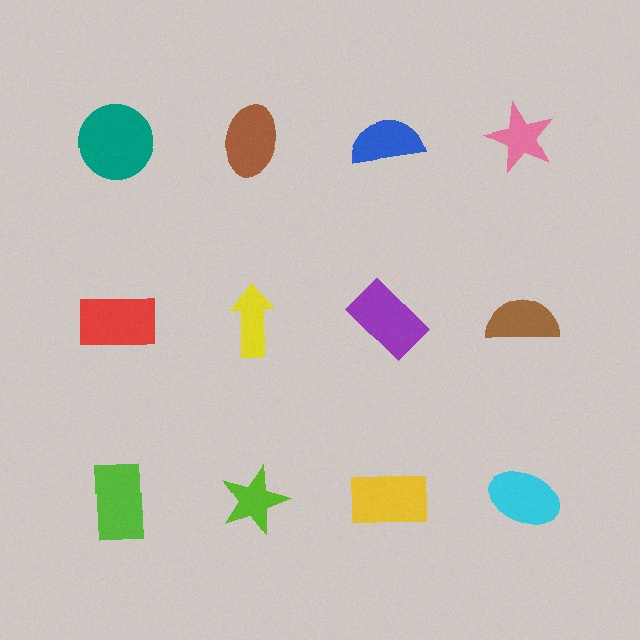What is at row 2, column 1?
A red rectangle.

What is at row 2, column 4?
A brown semicircle.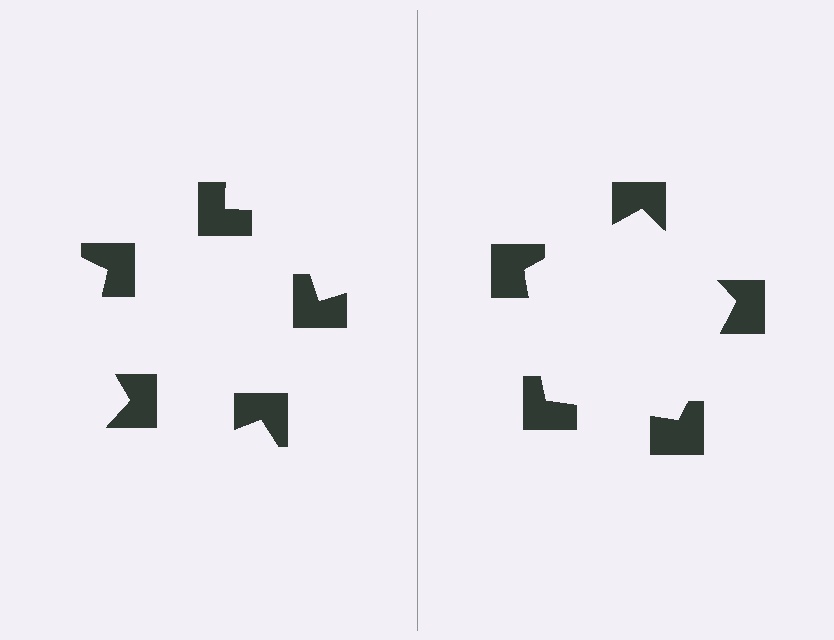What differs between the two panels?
The notched squares are positioned identically on both sides; only the wedge orientations differ. On the right they align to a pentagon; on the left they are misaligned.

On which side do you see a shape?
An illusory pentagon appears on the right side. On the left side the wedge cuts are rotated, so no coherent shape forms.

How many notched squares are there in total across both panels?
10 — 5 on each side.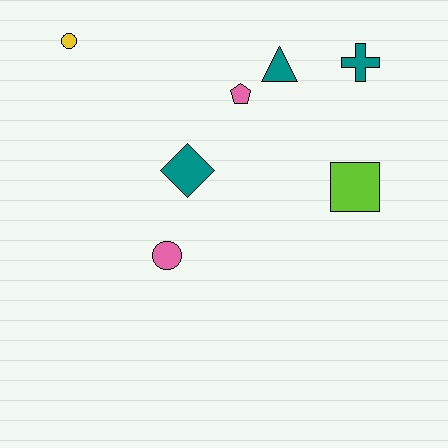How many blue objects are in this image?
There are no blue objects.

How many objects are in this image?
There are 7 objects.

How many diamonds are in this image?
There is 1 diamond.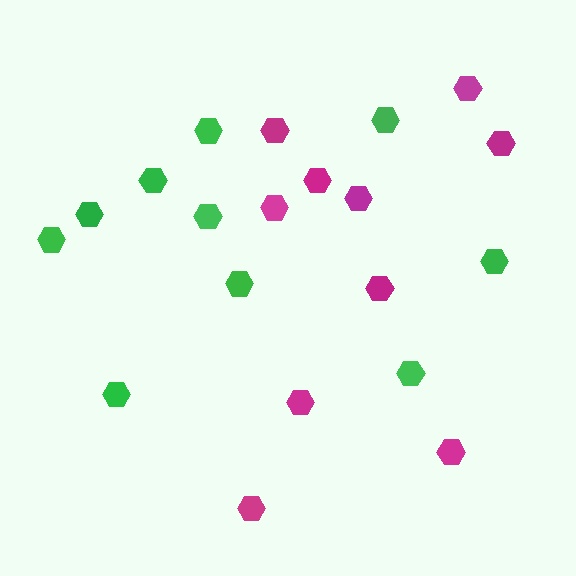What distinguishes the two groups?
There are 2 groups: one group of magenta hexagons (10) and one group of green hexagons (10).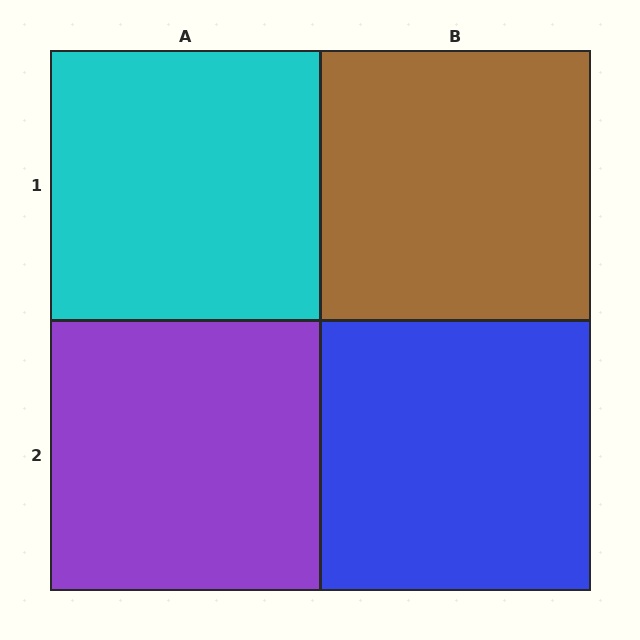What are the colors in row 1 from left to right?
Cyan, brown.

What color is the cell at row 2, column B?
Blue.